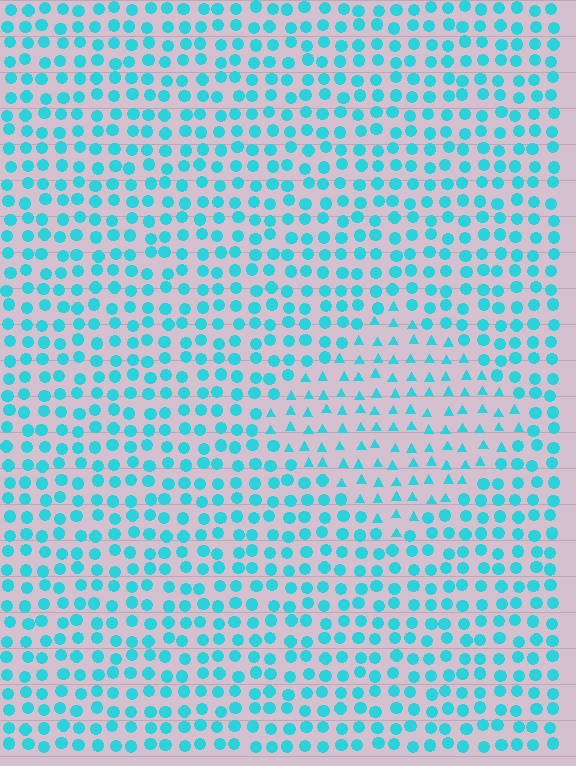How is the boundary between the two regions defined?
The boundary is defined by a change in element shape: triangles inside vs. circles outside. All elements share the same color and spacing.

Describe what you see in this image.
The image is filled with small cyan elements arranged in a uniform grid. A diamond-shaped region contains triangles, while the surrounding area contains circles. The boundary is defined purely by the change in element shape.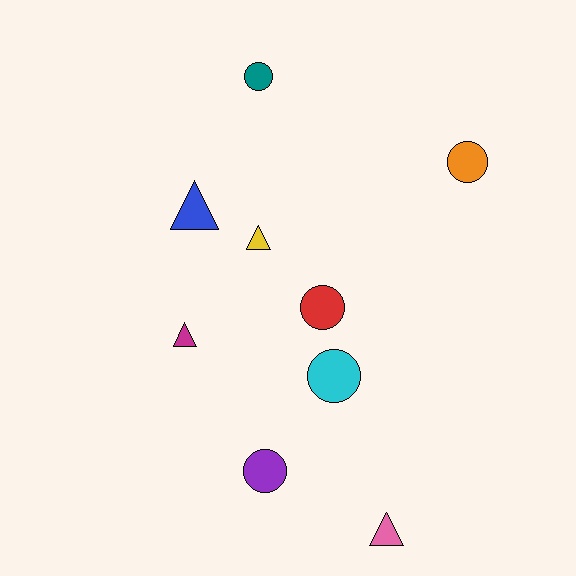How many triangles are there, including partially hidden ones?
There are 4 triangles.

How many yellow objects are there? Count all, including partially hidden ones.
There is 1 yellow object.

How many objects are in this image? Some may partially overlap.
There are 9 objects.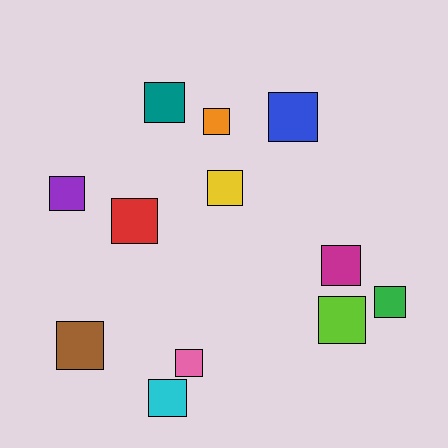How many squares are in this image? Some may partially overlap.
There are 12 squares.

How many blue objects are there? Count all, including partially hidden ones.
There is 1 blue object.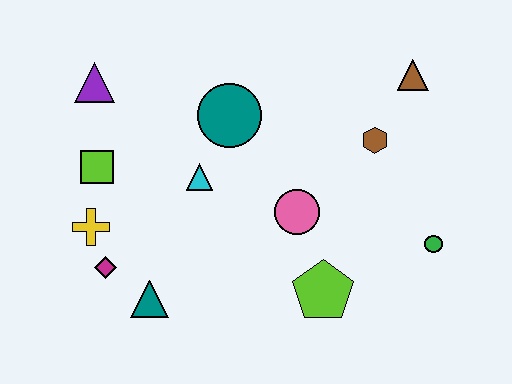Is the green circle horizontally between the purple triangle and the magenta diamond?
No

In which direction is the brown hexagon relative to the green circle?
The brown hexagon is above the green circle.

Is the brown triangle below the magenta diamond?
No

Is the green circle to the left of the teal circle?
No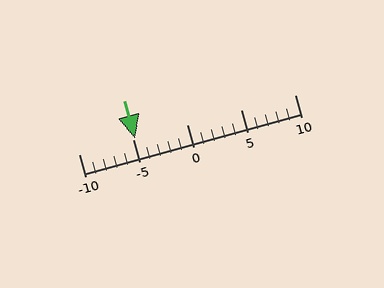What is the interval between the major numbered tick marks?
The major tick marks are spaced 5 units apart.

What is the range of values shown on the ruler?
The ruler shows values from -10 to 10.